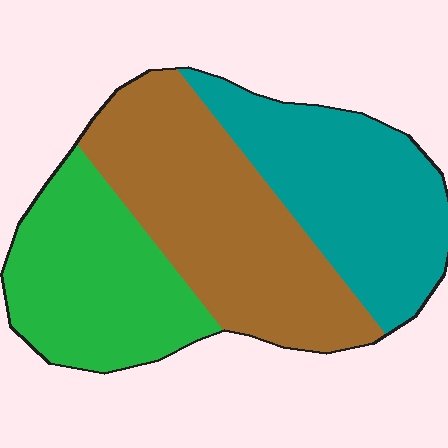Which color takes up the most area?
Brown, at roughly 40%.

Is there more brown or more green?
Brown.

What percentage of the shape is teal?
Teal covers around 30% of the shape.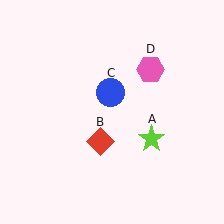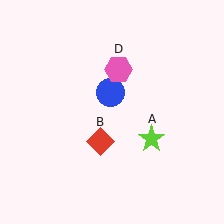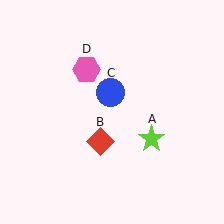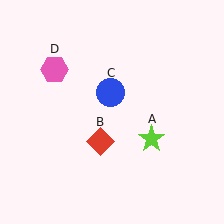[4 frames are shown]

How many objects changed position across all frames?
1 object changed position: pink hexagon (object D).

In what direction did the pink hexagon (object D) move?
The pink hexagon (object D) moved left.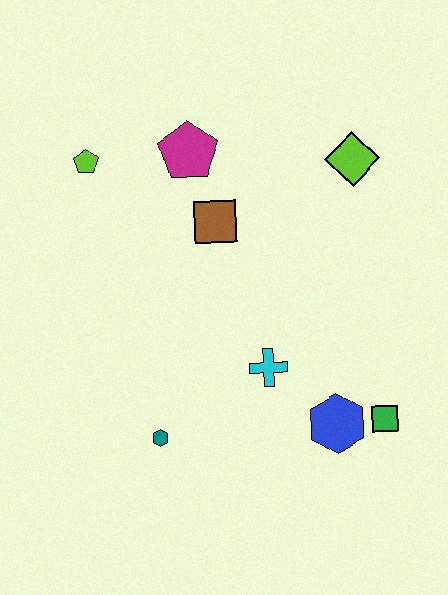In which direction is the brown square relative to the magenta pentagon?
The brown square is below the magenta pentagon.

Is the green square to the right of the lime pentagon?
Yes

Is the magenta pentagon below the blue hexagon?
No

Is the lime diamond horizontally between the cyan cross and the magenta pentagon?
No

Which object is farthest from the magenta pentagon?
The green square is farthest from the magenta pentagon.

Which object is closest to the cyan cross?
The blue hexagon is closest to the cyan cross.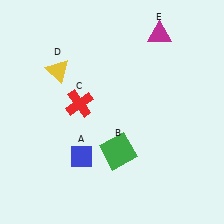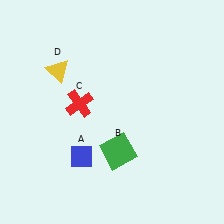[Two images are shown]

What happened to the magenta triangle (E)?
The magenta triangle (E) was removed in Image 2. It was in the top-right area of Image 1.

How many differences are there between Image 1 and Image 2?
There is 1 difference between the two images.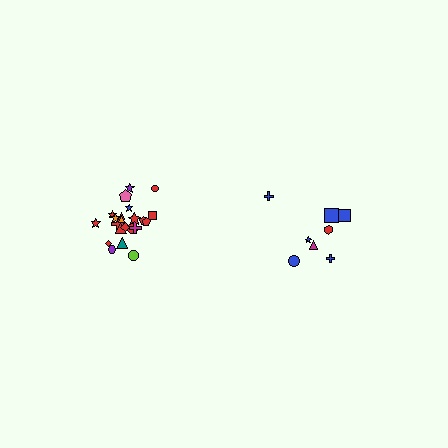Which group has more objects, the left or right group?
The left group.